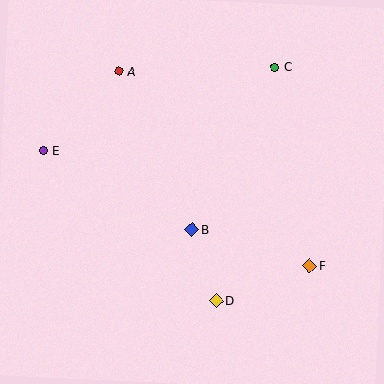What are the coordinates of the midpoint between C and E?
The midpoint between C and E is at (159, 109).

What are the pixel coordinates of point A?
Point A is at (119, 71).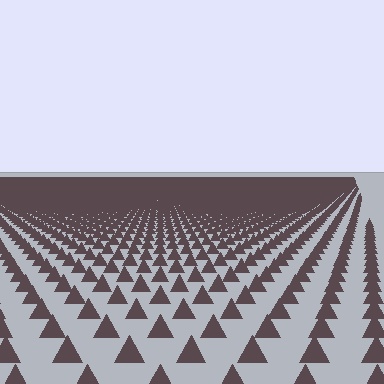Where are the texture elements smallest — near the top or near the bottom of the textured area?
Near the top.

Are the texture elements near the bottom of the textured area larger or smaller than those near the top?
Larger. Near the bottom, elements are closer to the viewer and appear at a bigger on-screen size.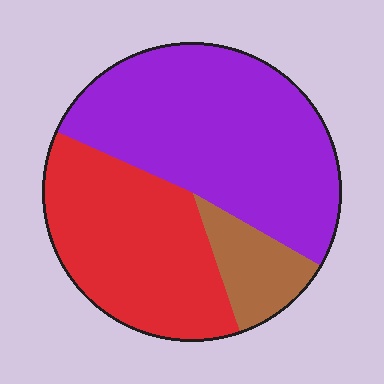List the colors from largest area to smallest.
From largest to smallest: purple, red, brown.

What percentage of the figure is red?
Red covers 37% of the figure.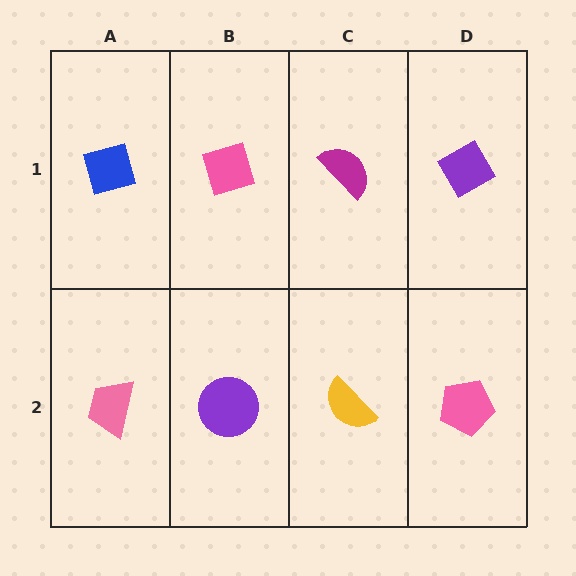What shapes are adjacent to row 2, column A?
A blue diamond (row 1, column A), a purple circle (row 2, column B).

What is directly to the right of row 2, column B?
A yellow semicircle.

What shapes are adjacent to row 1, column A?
A pink trapezoid (row 2, column A), a pink diamond (row 1, column B).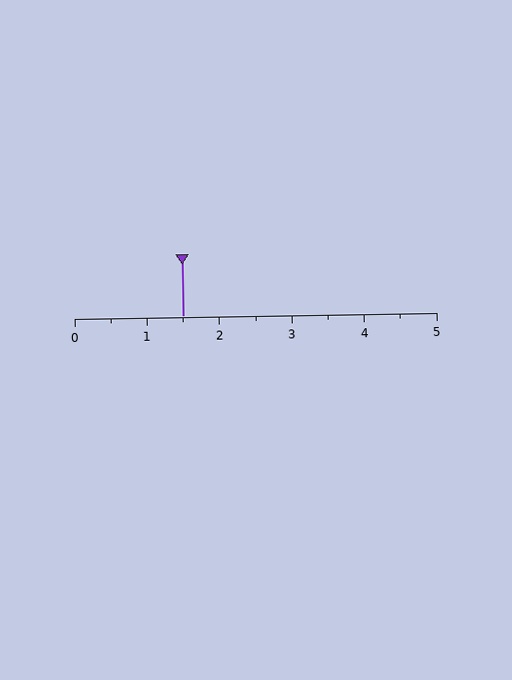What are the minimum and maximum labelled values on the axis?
The axis runs from 0 to 5.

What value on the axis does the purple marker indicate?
The marker indicates approximately 1.5.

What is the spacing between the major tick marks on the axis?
The major ticks are spaced 1 apart.